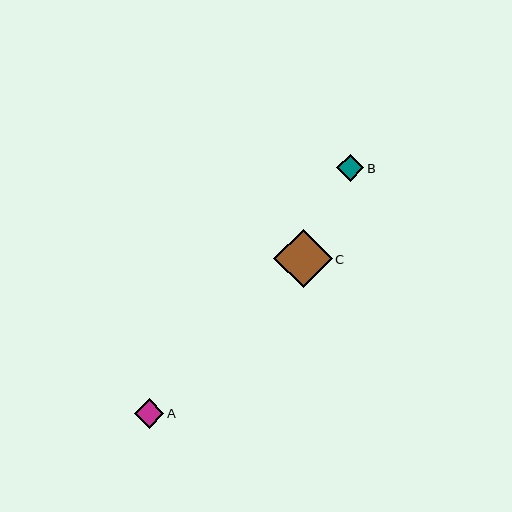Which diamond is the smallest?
Diamond B is the smallest with a size of approximately 27 pixels.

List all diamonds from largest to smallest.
From largest to smallest: C, A, B.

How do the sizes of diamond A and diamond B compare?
Diamond A and diamond B are approximately the same size.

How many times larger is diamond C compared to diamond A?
Diamond C is approximately 2.0 times the size of diamond A.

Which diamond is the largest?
Diamond C is the largest with a size of approximately 58 pixels.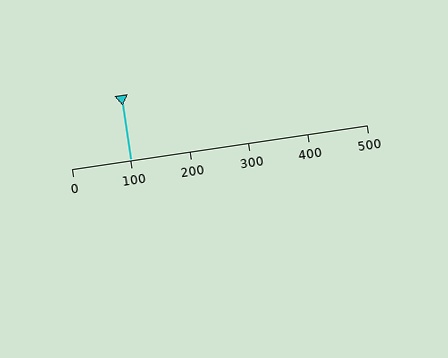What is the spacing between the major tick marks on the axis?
The major ticks are spaced 100 apart.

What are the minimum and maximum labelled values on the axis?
The axis runs from 0 to 500.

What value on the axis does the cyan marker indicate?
The marker indicates approximately 100.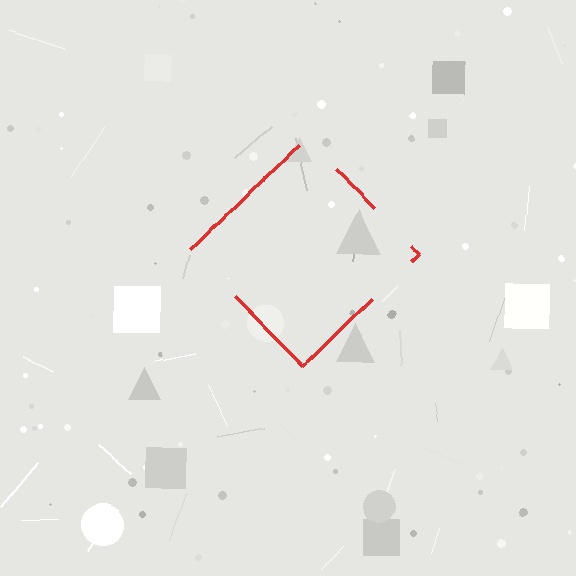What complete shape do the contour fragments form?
The contour fragments form a diamond.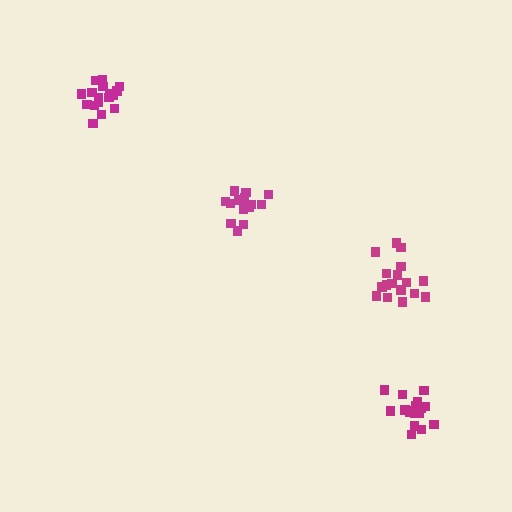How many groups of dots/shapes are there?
There are 4 groups.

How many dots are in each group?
Group 1: 15 dots, Group 2: 17 dots, Group 3: 18 dots, Group 4: 17 dots (67 total).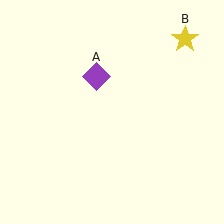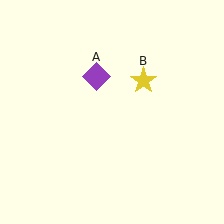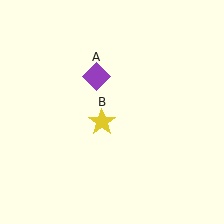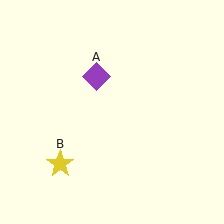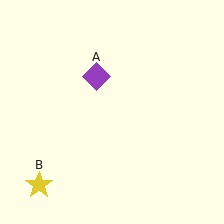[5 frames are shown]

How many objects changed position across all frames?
1 object changed position: yellow star (object B).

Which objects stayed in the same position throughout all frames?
Purple diamond (object A) remained stationary.